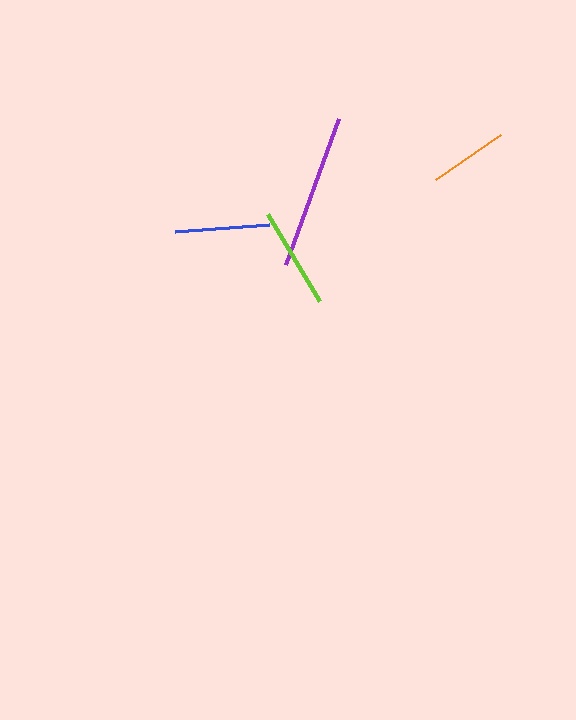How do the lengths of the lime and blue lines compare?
The lime and blue lines are approximately the same length.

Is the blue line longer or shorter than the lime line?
The lime line is longer than the blue line.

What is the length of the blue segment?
The blue segment is approximately 94 pixels long.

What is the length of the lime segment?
The lime segment is approximately 101 pixels long.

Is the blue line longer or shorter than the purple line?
The purple line is longer than the blue line.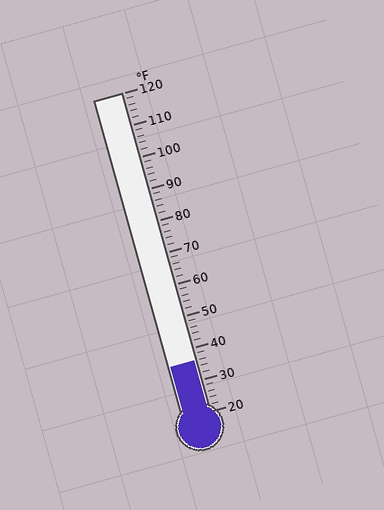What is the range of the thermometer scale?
The thermometer scale ranges from 20°F to 120°F.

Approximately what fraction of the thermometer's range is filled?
The thermometer is filled to approximately 15% of its range.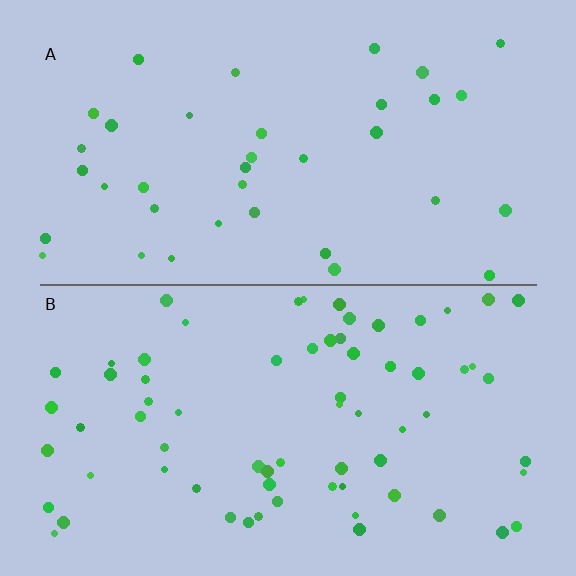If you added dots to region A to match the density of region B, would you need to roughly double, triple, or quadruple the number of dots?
Approximately double.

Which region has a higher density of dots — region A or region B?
B (the bottom).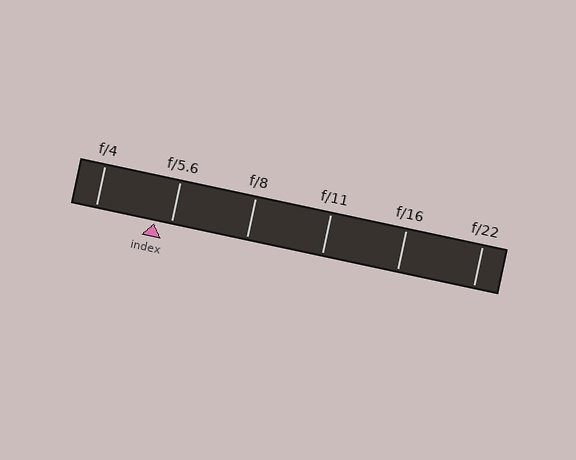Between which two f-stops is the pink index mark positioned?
The index mark is between f/4 and f/5.6.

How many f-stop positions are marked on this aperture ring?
There are 6 f-stop positions marked.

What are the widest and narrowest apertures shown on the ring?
The widest aperture shown is f/4 and the narrowest is f/22.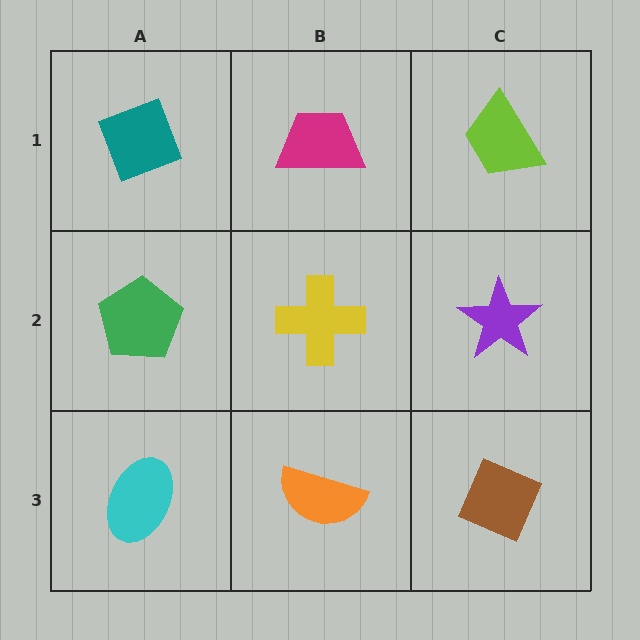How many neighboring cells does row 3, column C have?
2.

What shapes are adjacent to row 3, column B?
A yellow cross (row 2, column B), a cyan ellipse (row 3, column A), a brown diamond (row 3, column C).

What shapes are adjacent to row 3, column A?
A green pentagon (row 2, column A), an orange semicircle (row 3, column B).